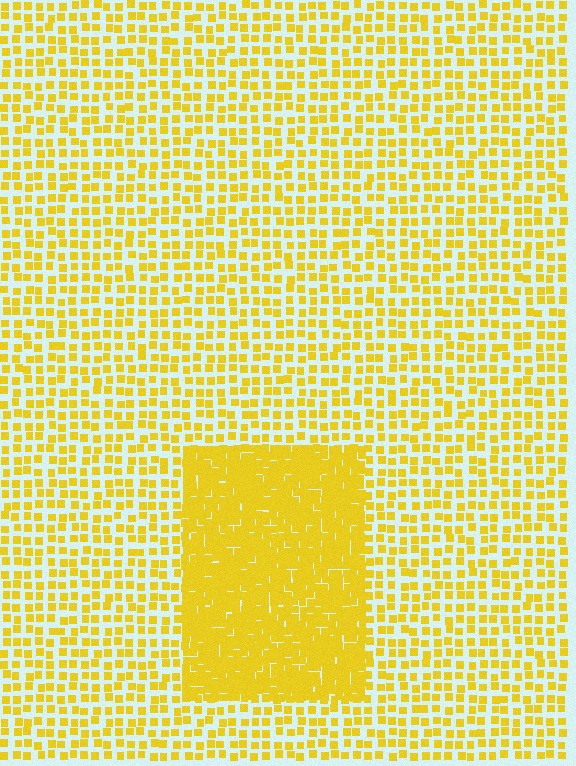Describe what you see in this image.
The image contains small yellow elements arranged at two different densities. A rectangle-shaped region is visible where the elements are more densely packed than the surrounding area.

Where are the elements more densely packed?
The elements are more densely packed inside the rectangle boundary.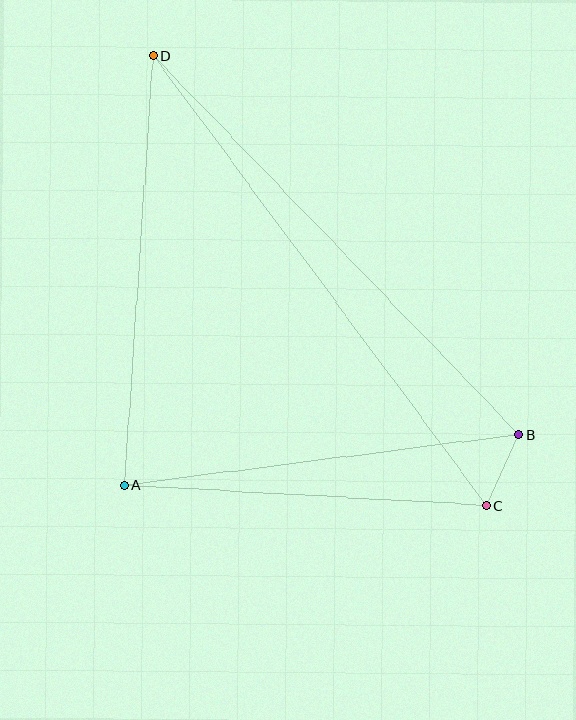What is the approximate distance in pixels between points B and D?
The distance between B and D is approximately 527 pixels.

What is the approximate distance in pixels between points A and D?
The distance between A and D is approximately 430 pixels.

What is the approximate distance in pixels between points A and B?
The distance between A and B is approximately 398 pixels.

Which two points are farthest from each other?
Points C and D are farthest from each other.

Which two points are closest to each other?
Points B and C are closest to each other.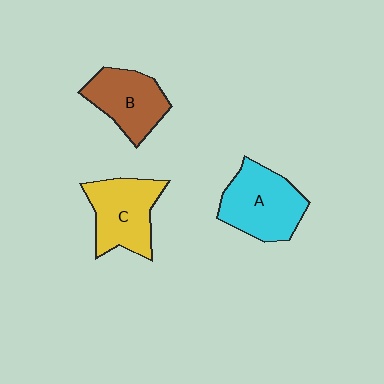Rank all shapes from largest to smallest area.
From largest to smallest: A (cyan), C (yellow), B (brown).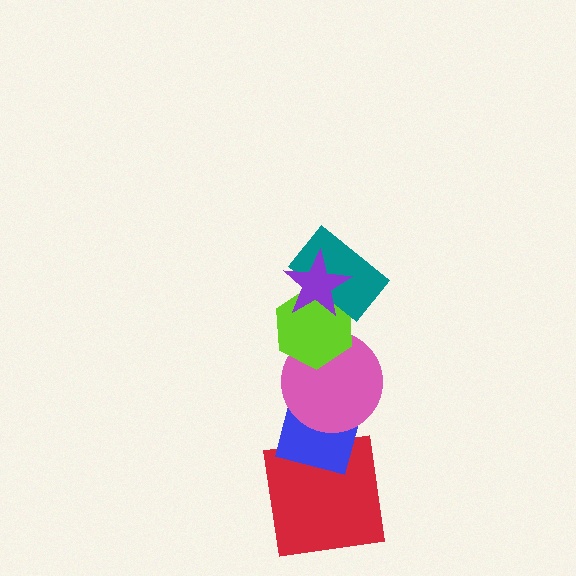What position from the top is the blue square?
The blue square is 5th from the top.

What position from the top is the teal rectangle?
The teal rectangle is 2nd from the top.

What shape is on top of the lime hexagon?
The teal rectangle is on top of the lime hexagon.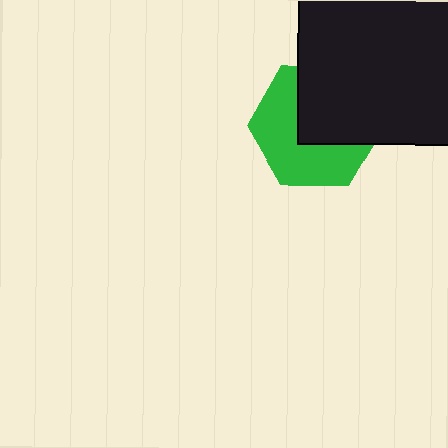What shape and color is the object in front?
The object in front is a black square.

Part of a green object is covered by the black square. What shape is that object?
It is a hexagon.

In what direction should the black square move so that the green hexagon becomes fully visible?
The black square should move toward the upper-right. That is the shortest direction to clear the overlap and leave the green hexagon fully visible.